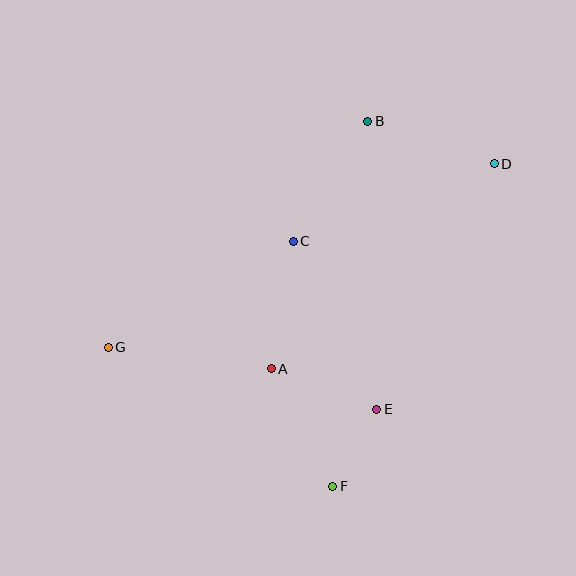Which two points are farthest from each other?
Points D and G are farthest from each other.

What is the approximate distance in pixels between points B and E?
The distance between B and E is approximately 288 pixels.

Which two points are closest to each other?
Points E and F are closest to each other.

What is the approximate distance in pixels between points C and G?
The distance between C and G is approximately 213 pixels.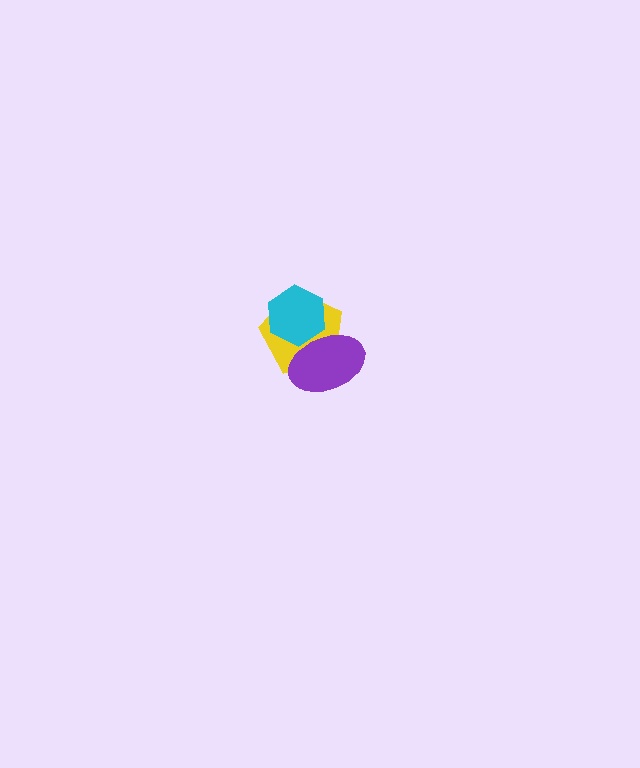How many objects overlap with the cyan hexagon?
2 objects overlap with the cyan hexagon.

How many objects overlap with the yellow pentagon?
2 objects overlap with the yellow pentagon.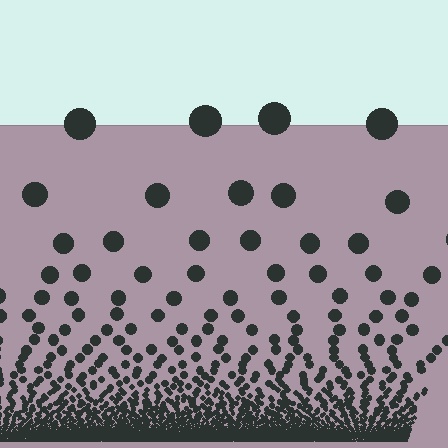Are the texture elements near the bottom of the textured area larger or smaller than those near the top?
Smaller. The gradient is inverted — elements near the bottom are smaller and denser.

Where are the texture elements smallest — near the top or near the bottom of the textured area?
Near the bottom.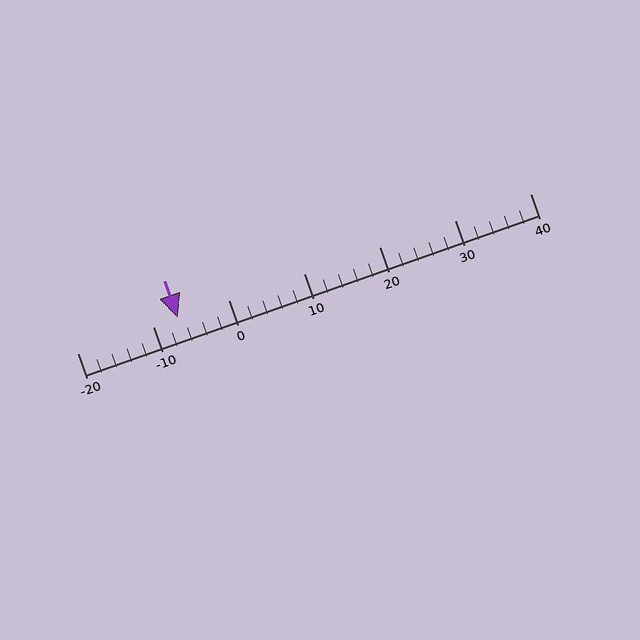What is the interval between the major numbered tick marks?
The major tick marks are spaced 10 units apart.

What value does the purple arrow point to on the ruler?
The purple arrow points to approximately -7.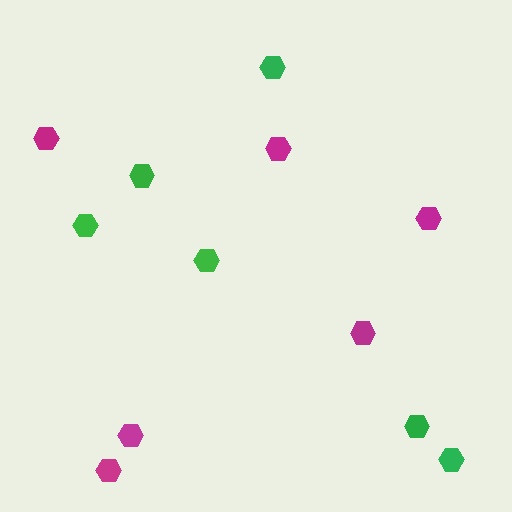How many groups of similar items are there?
There are 2 groups: one group of magenta hexagons (6) and one group of green hexagons (6).